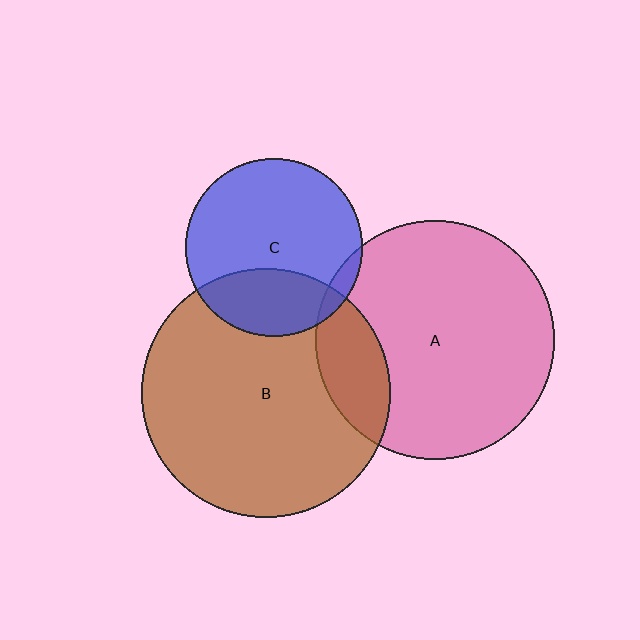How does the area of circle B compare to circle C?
Approximately 2.0 times.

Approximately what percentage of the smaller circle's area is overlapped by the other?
Approximately 15%.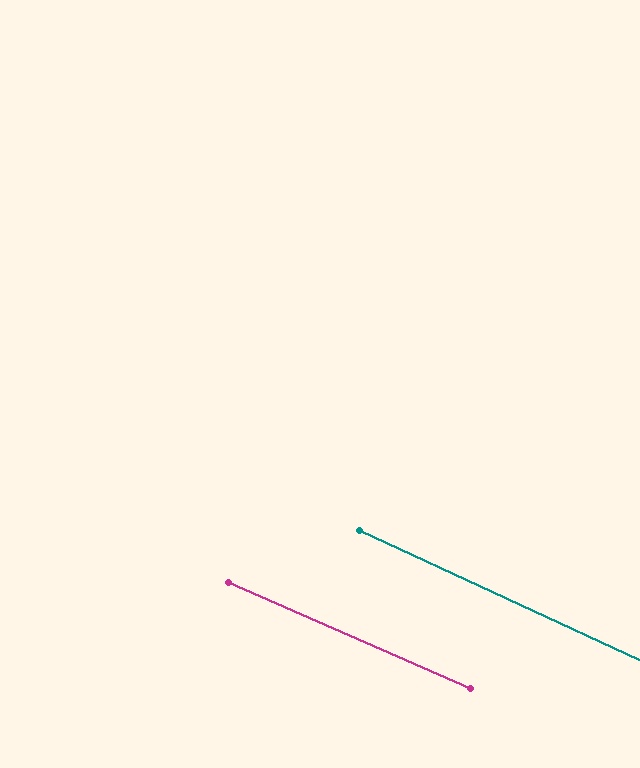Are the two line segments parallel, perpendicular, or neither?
Parallel — their directions differ by only 1.2°.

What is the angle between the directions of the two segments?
Approximately 1 degree.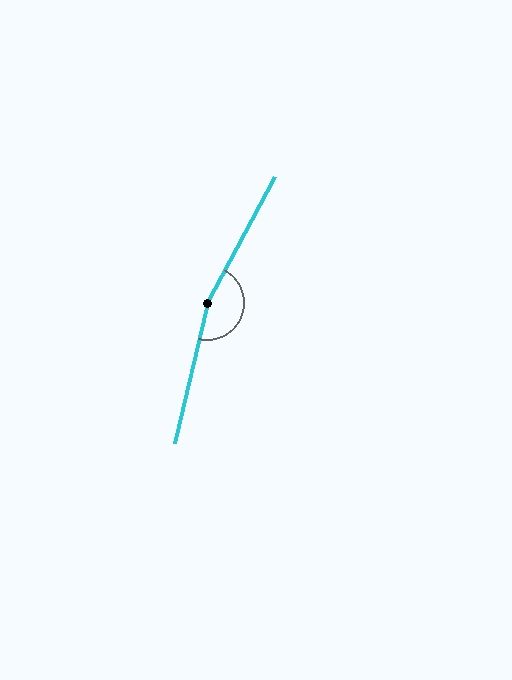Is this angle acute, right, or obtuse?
It is obtuse.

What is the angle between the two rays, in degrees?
Approximately 165 degrees.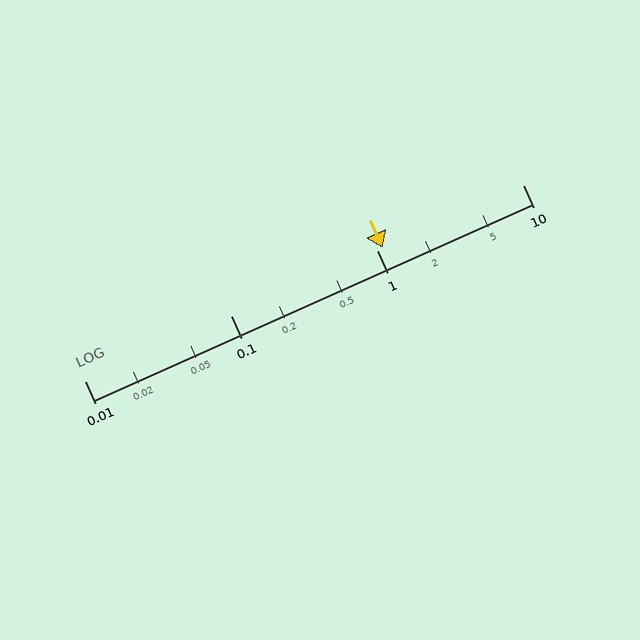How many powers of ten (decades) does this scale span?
The scale spans 3 decades, from 0.01 to 10.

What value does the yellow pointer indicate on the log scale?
The pointer indicates approximately 1.1.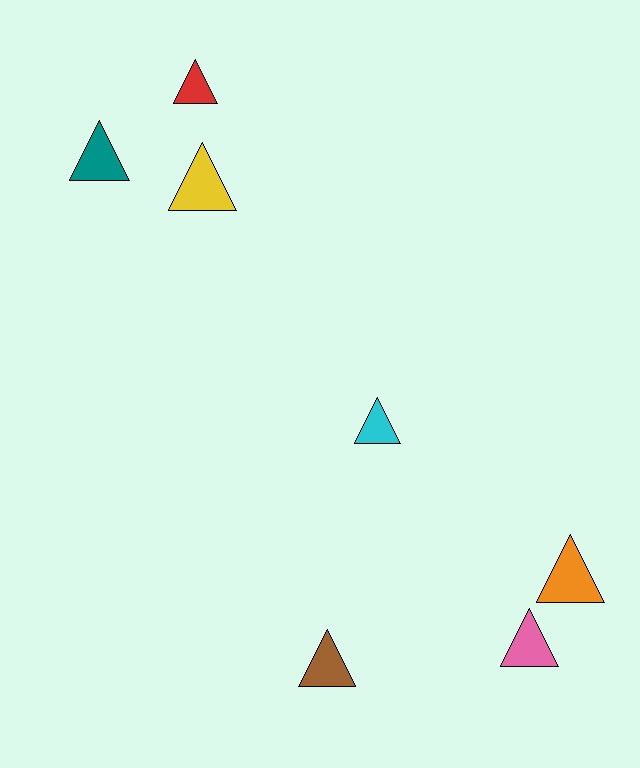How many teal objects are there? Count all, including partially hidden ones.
There is 1 teal object.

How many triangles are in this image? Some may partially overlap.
There are 7 triangles.